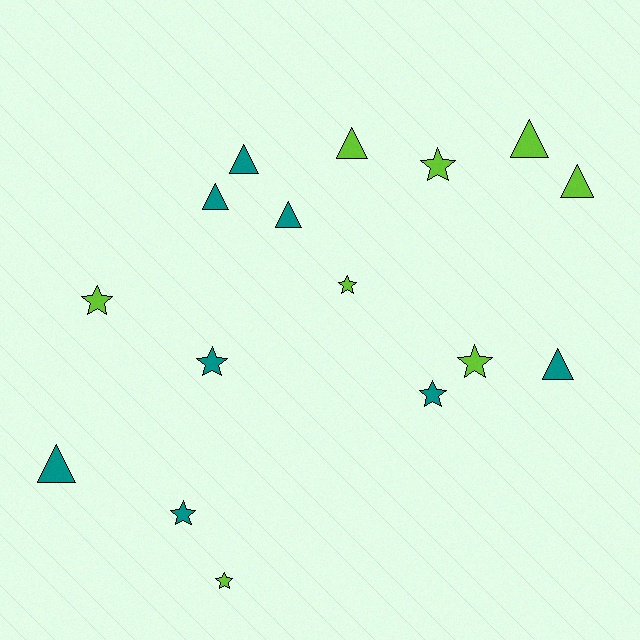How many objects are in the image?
There are 16 objects.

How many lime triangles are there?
There are 3 lime triangles.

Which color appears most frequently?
Teal, with 8 objects.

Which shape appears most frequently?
Star, with 8 objects.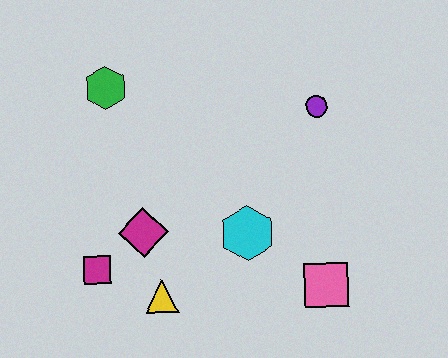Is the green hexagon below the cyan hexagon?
No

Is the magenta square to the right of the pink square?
No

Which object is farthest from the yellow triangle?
The purple circle is farthest from the yellow triangle.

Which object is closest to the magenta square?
The magenta diamond is closest to the magenta square.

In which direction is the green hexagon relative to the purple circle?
The green hexagon is to the left of the purple circle.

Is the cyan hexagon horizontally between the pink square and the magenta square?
Yes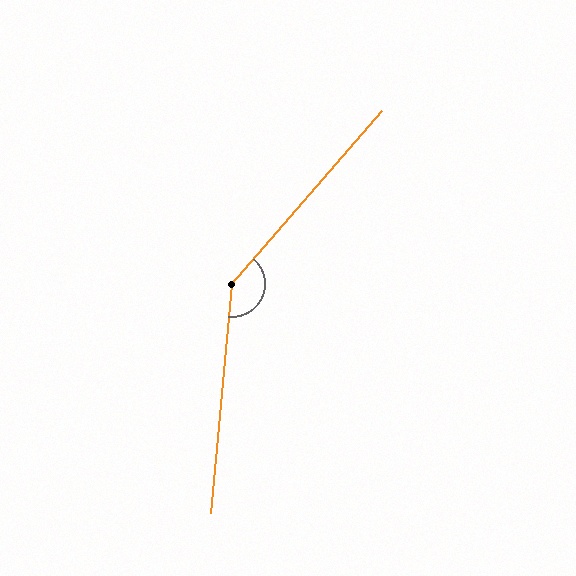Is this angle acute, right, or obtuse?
It is obtuse.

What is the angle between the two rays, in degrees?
Approximately 144 degrees.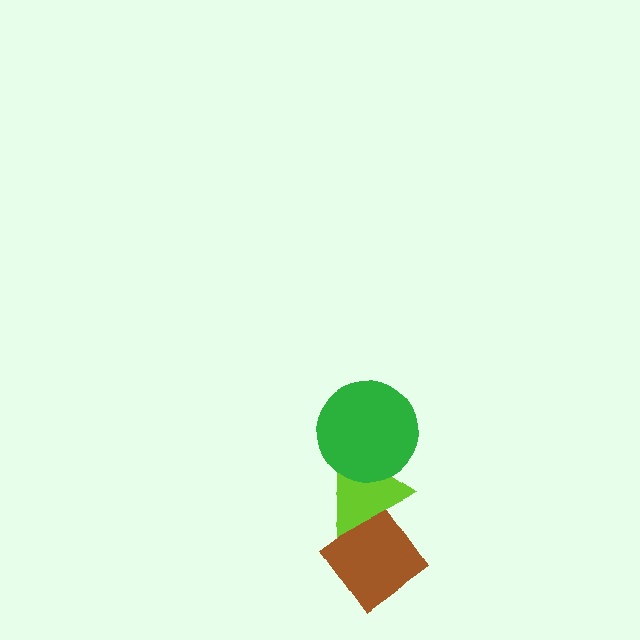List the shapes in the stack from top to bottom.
From top to bottom: the green circle, the lime triangle, the brown diamond.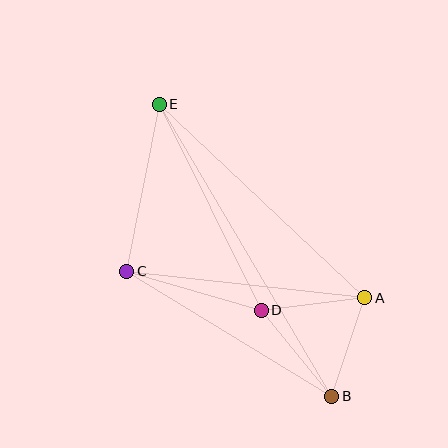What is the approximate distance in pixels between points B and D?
The distance between B and D is approximately 111 pixels.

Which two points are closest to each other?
Points A and B are closest to each other.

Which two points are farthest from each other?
Points B and E are farthest from each other.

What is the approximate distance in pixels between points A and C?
The distance between A and C is approximately 240 pixels.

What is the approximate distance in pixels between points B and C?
The distance between B and C is approximately 240 pixels.